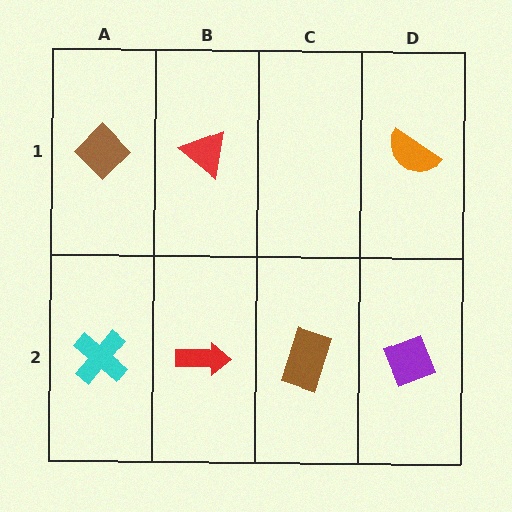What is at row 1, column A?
A brown diamond.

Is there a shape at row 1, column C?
No, that cell is empty.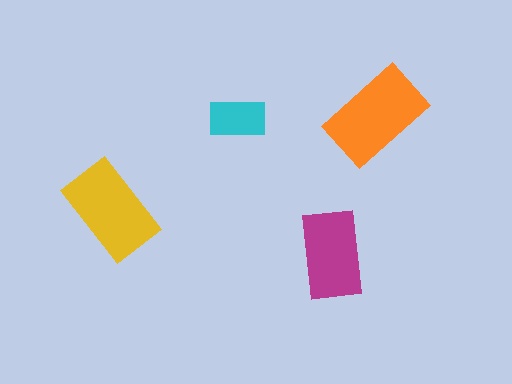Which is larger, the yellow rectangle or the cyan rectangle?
The yellow one.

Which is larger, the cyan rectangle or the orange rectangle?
The orange one.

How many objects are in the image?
There are 4 objects in the image.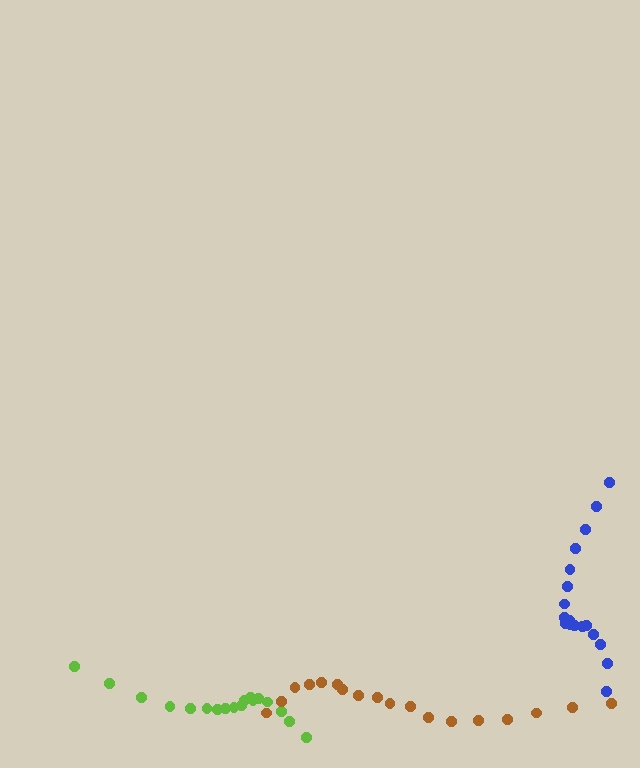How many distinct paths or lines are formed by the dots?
There are 3 distinct paths.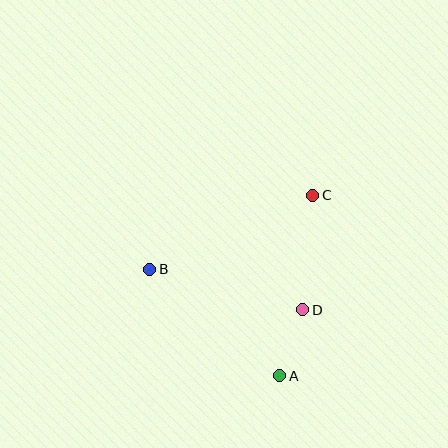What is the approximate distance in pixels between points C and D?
The distance between C and D is approximately 115 pixels.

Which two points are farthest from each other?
Points A and C are farthest from each other.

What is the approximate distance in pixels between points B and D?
The distance between B and D is approximately 158 pixels.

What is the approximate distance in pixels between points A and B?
The distance between A and B is approximately 168 pixels.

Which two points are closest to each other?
Points A and D are closest to each other.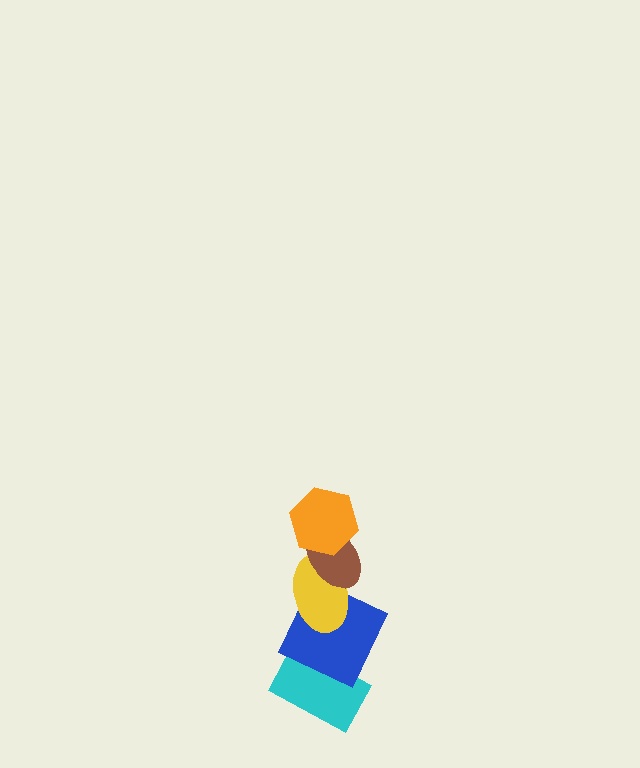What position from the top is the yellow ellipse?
The yellow ellipse is 3rd from the top.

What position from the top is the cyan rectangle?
The cyan rectangle is 5th from the top.